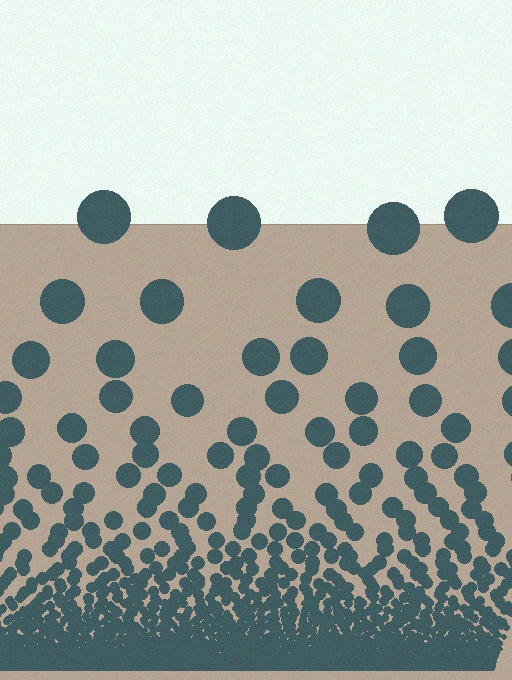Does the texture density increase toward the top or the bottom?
Density increases toward the bottom.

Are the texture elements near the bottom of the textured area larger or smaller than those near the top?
Smaller. The gradient is inverted — elements near the bottom are smaller and denser.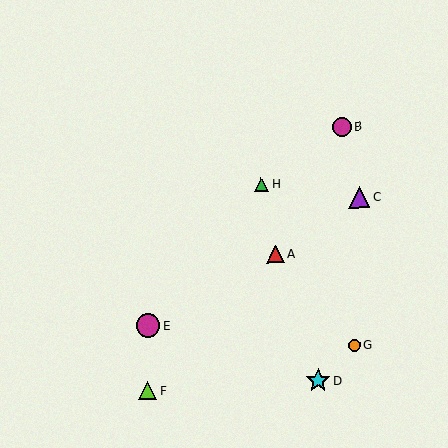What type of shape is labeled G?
Shape G is an orange circle.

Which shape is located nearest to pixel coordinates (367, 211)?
The purple triangle (labeled C) at (359, 197) is nearest to that location.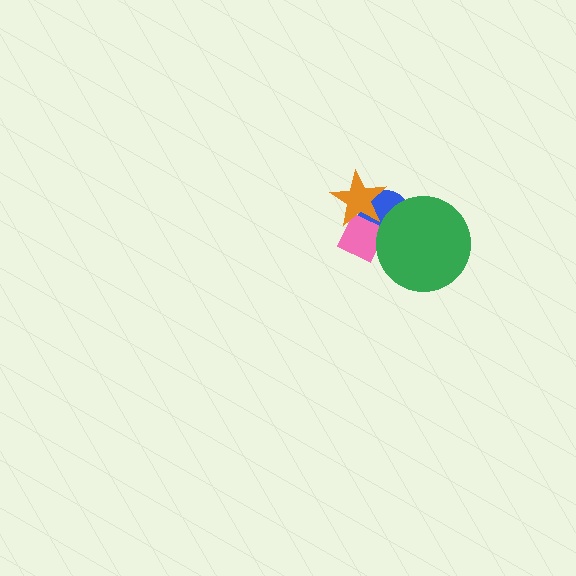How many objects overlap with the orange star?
2 objects overlap with the orange star.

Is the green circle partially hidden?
No, no other shape covers it.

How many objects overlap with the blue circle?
3 objects overlap with the blue circle.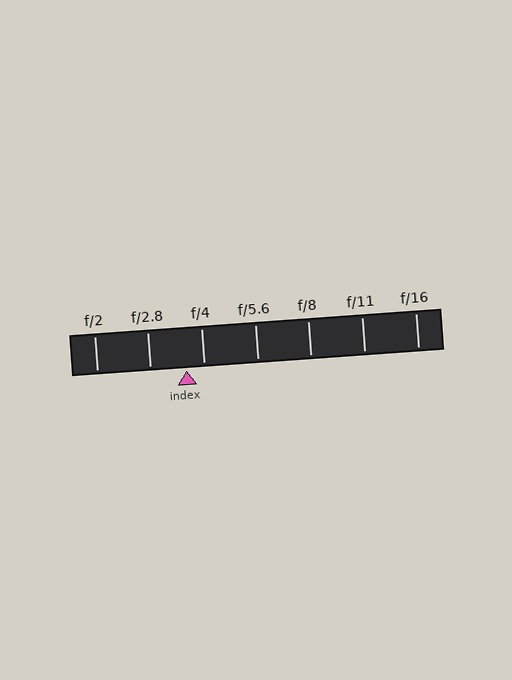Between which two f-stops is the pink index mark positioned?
The index mark is between f/2.8 and f/4.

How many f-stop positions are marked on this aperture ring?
There are 7 f-stop positions marked.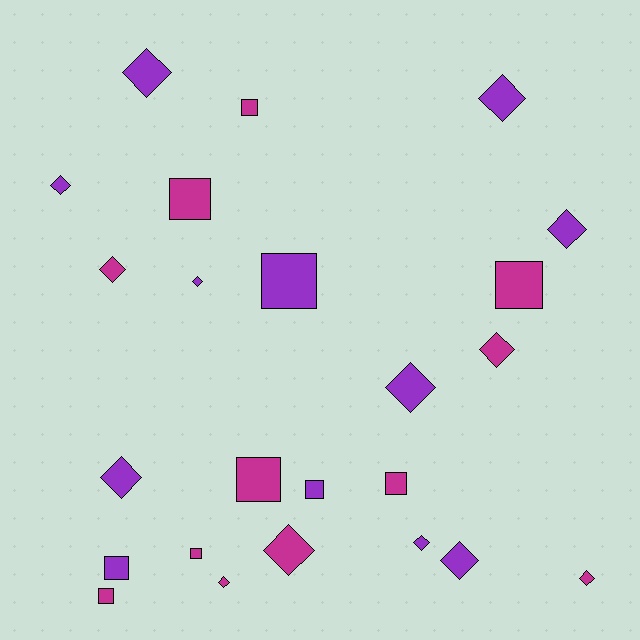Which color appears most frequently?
Purple, with 12 objects.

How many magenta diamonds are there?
There are 5 magenta diamonds.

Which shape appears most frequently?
Diamond, with 14 objects.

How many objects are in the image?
There are 24 objects.